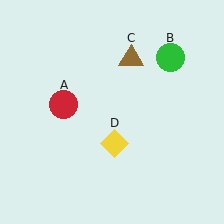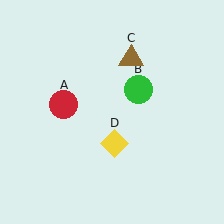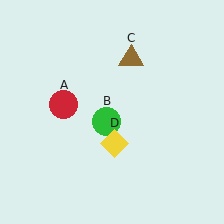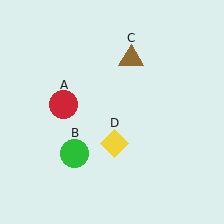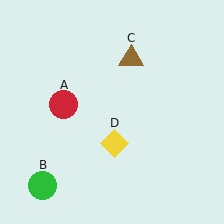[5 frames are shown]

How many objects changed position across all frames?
1 object changed position: green circle (object B).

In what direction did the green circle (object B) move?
The green circle (object B) moved down and to the left.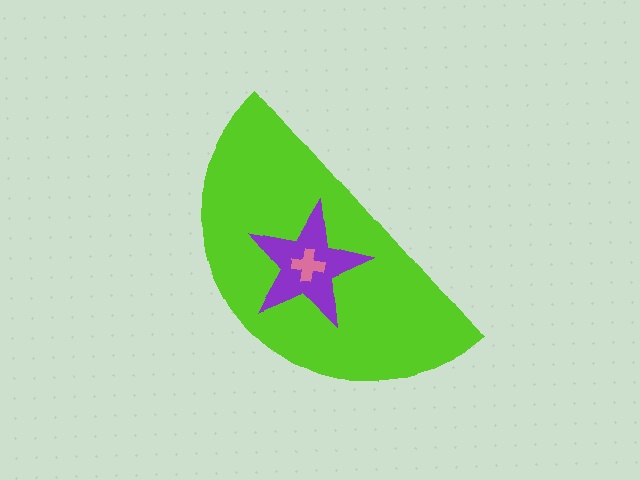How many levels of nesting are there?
3.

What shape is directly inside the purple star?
The pink cross.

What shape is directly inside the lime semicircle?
The purple star.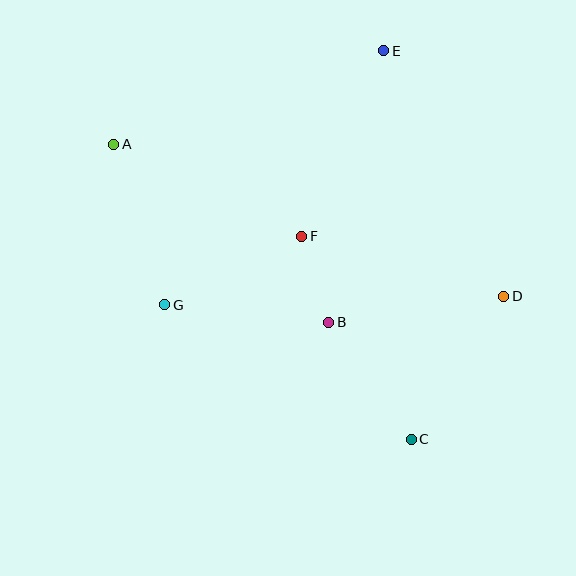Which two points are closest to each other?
Points B and F are closest to each other.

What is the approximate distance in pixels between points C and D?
The distance between C and D is approximately 170 pixels.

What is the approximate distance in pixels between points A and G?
The distance between A and G is approximately 169 pixels.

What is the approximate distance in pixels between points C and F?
The distance between C and F is approximately 231 pixels.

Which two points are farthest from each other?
Points A and C are farthest from each other.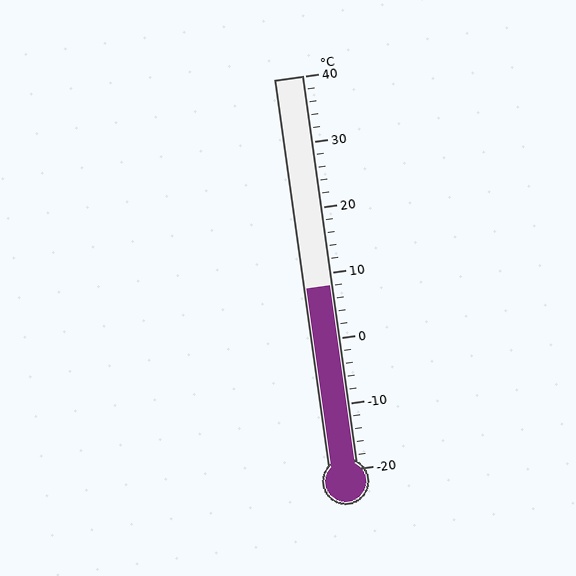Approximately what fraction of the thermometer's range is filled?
The thermometer is filled to approximately 45% of its range.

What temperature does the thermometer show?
The thermometer shows approximately 8°C.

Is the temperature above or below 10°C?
The temperature is below 10°C.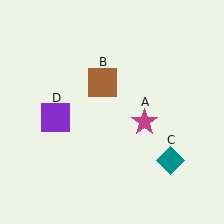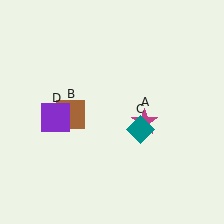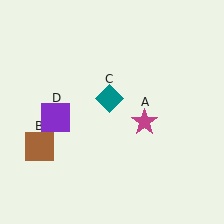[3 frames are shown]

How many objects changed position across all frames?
2 objects changed position: brown square (object B), teal diamond (object C).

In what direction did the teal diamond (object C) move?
The teal diamond (object C) moved up and to the left.